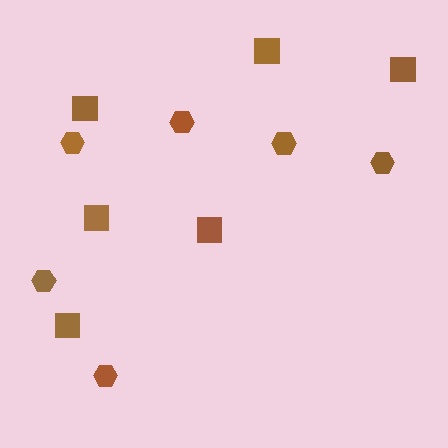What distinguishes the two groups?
There are 2 groups: one group of hexagons (6) and one group of squares (6).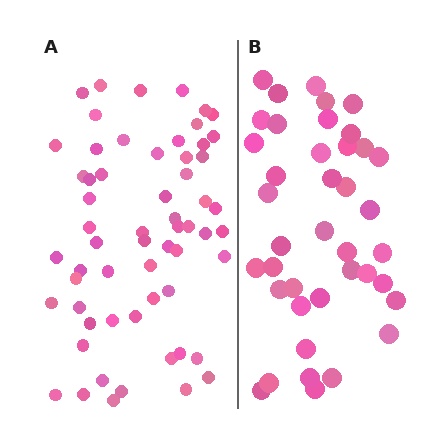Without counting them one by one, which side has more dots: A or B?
Region A (the left region) has more dots.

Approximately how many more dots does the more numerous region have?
Region A has approximately 20 more dots than region B.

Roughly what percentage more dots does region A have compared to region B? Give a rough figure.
About 50% more.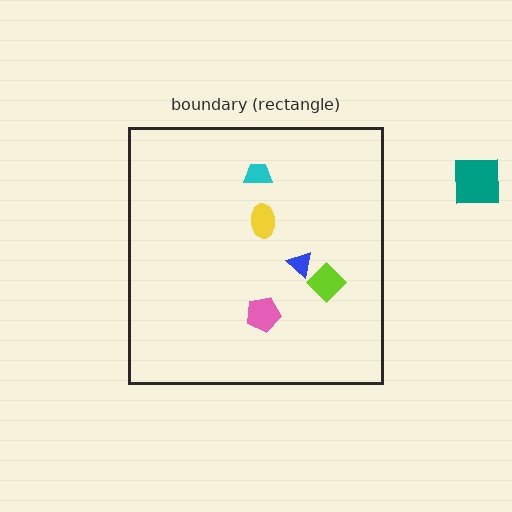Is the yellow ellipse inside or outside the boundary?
Inside.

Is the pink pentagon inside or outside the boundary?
Inside.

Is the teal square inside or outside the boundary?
Outside.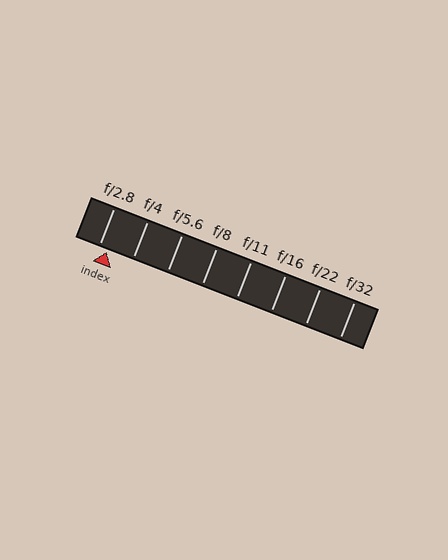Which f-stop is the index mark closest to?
The index mark is closest to f/2.8.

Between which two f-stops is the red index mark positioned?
The index mark is between f/2.8 and f/4.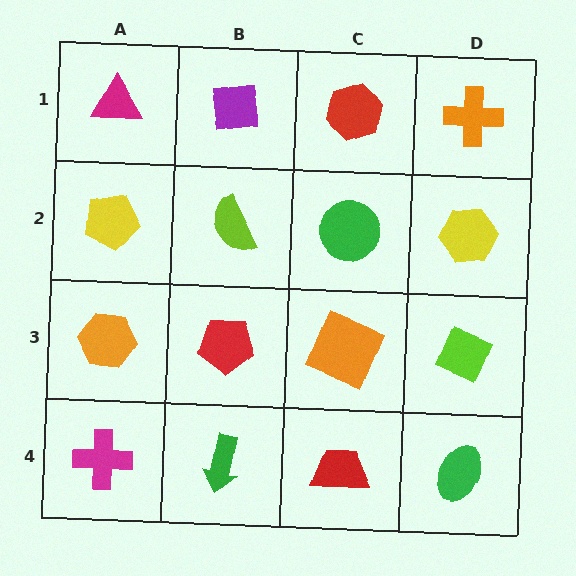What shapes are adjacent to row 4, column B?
A red pentagon (row 3, column B), a magenta cross (row 4, column A), a red trapezoid (row 4, column C).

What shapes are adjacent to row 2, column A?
A magenta triangle (row 1, column A), an orange hexagon (row 3, column A), a lime semicircle (row 2, column B).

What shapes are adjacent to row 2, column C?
A red hexagon (row 1, column C), an orange square (row 3, column C), a lime semicircle (row 2, column B), a yellow hexagon (row 2, column D).